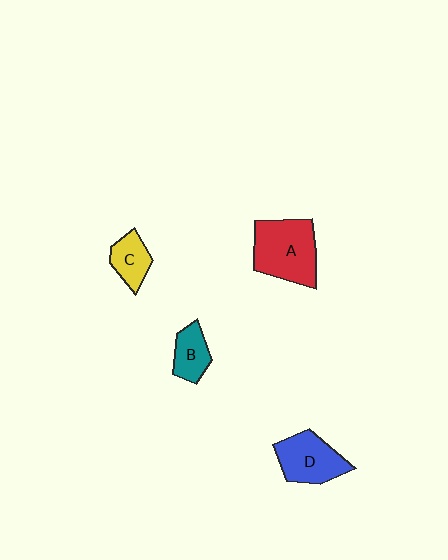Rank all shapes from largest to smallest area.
From largest to smallest: A (red), D (blue), B (teal), C (yellow).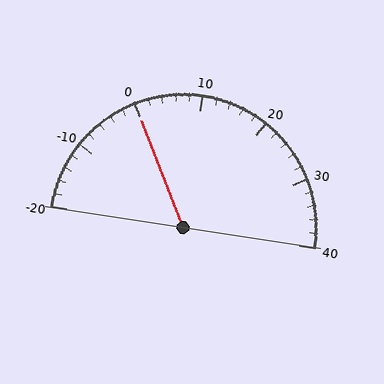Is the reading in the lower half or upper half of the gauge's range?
The reading is in the lower half of the range (-20 to 40).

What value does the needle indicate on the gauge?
The needle indicates approximately 0.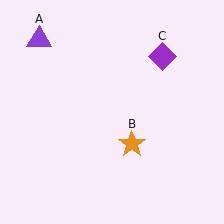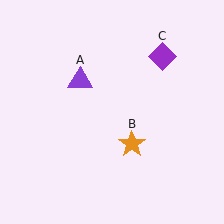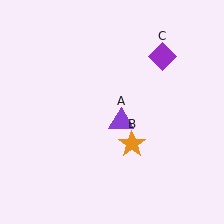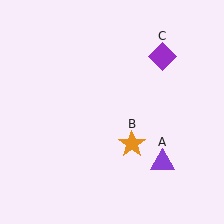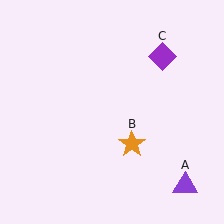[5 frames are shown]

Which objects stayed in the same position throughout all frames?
Orange star (object B) and purple diamond (object C) remained stationary.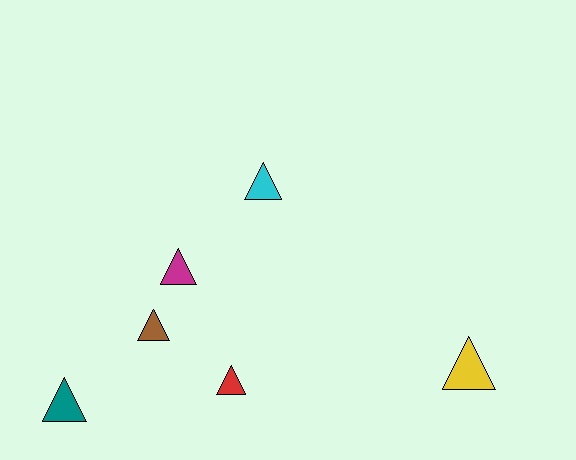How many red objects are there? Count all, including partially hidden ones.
There is 1 red object.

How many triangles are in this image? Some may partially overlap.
There are 6 triangles.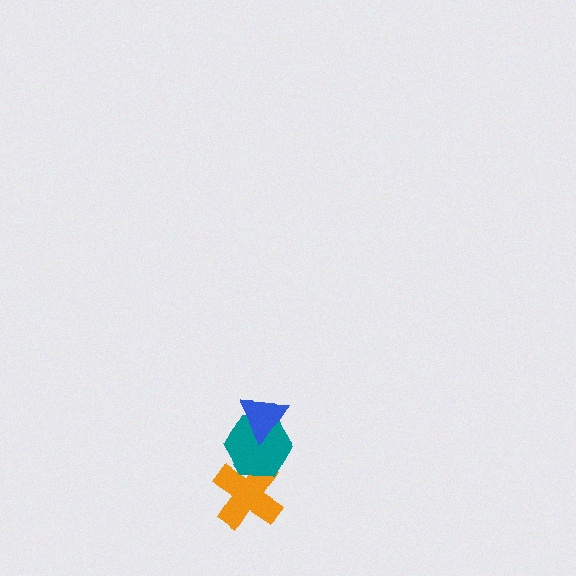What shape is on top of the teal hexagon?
The blue triangle is on top of the teal hexagon.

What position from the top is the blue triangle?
The blue triangle is 1st from the top.